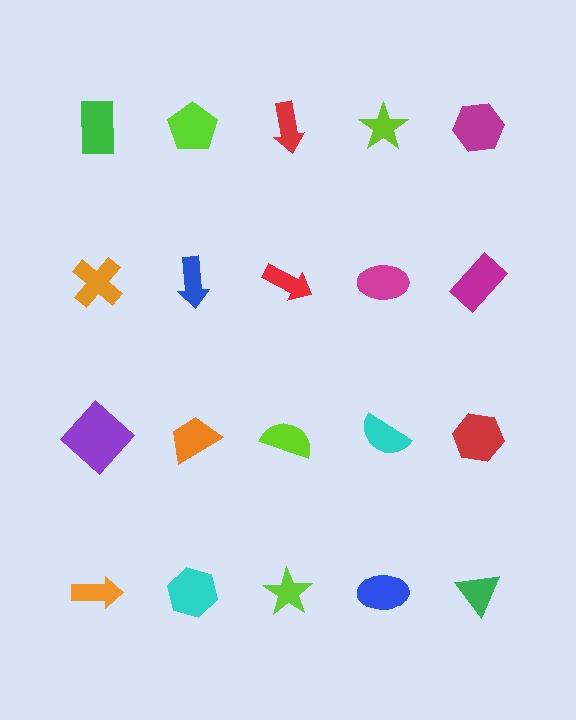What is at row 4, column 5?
A green triangle.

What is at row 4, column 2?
A cyan hexagon.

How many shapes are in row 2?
5 shapes.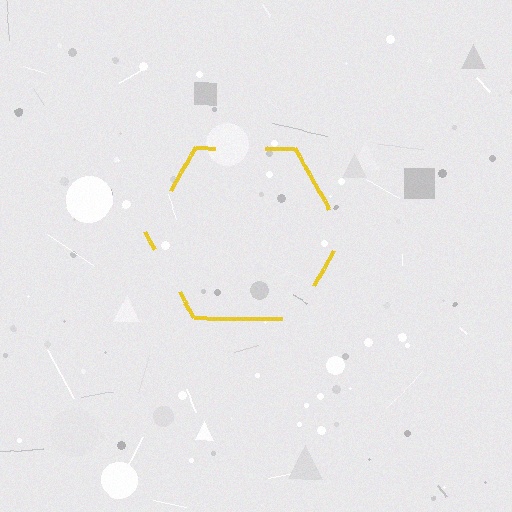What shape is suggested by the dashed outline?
The dashed outline suggests a hexagon.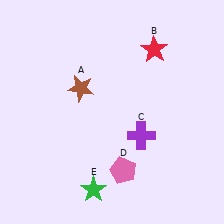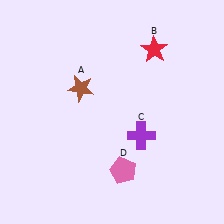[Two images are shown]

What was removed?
The green star (E) was removed in Image 2.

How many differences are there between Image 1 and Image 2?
There is 1 difference between the two images.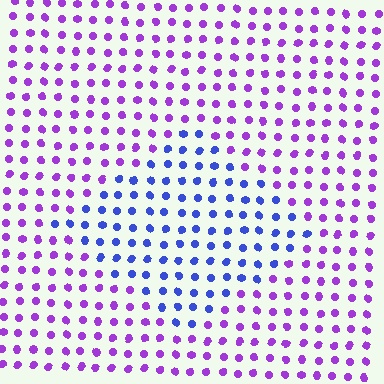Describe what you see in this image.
The image is filled with small purple elements in a uniform arrangement. A diamond-shaped region is visible where the elements are tinted to a slightly different hue, forming a subtle color boundary.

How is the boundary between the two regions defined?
The boundary is defined purely by a slight shift in hue (about 48 degrees). Spacing, size, and orientation are identical on both sides.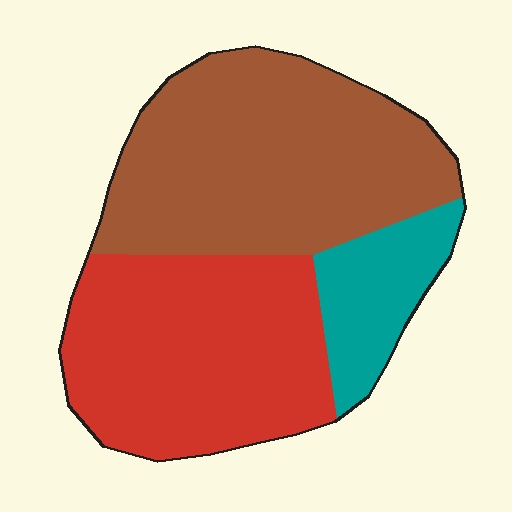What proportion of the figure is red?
Red takes up about two fifths (2/5) of the figure.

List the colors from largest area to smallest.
From largest to smallest: brown, red, teal.